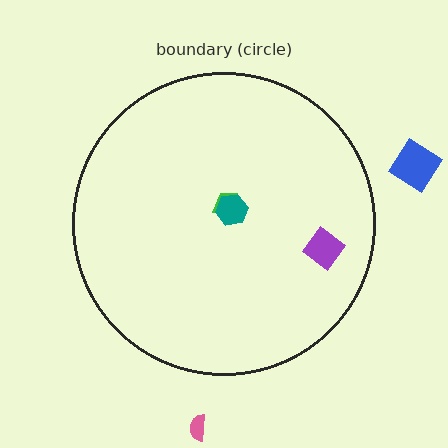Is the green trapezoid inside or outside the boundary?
Inside.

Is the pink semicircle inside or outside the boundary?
Outside.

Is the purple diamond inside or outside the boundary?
Inside.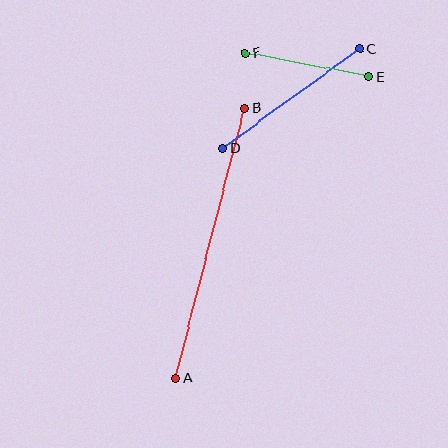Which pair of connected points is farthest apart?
Points A and B are farthest apart.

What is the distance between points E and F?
The distance is approximately 126 pixels.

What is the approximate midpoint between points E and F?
The midpoint is at approximately (307, 65) pixels.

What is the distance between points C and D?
The distance is approximately 169 pixels.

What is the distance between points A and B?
The distance is approximately 279 pixels.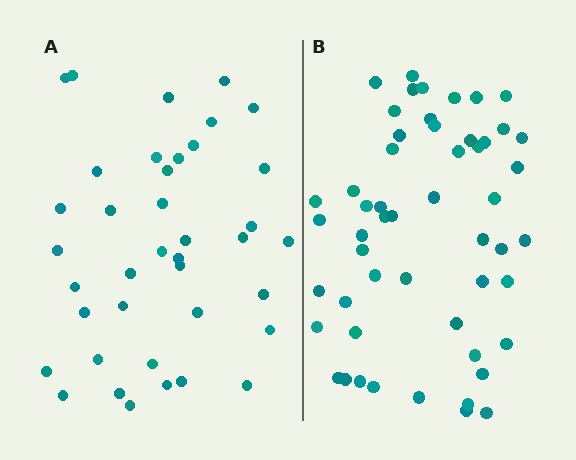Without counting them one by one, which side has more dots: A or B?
Region B (the right region) has more dots.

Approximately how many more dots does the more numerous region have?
Region B has approximately 15 more dots than region A.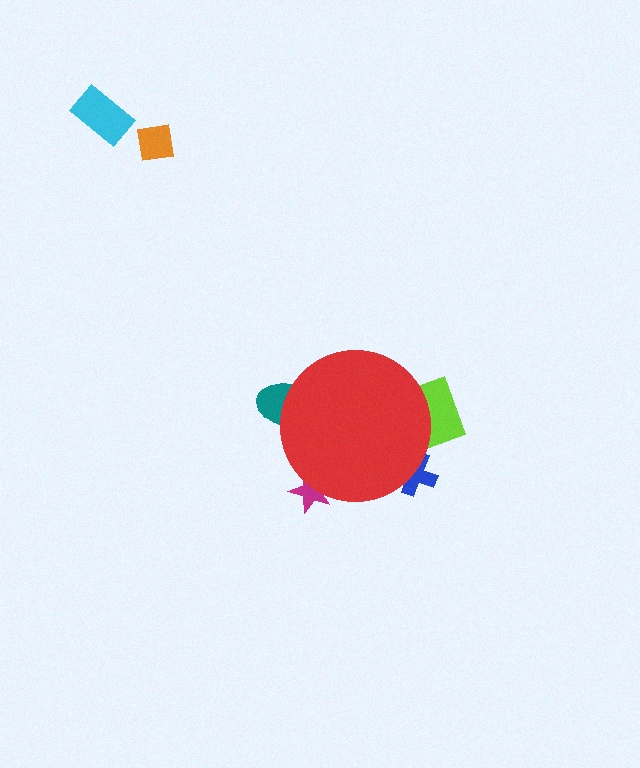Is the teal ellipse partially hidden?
Yes, the teal ellipse is partially hidden behind the red circle.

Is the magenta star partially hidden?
Yes, the magenta star is partially hidden behind the red circle.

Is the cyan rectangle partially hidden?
No, the cyan rectangle is fully visible.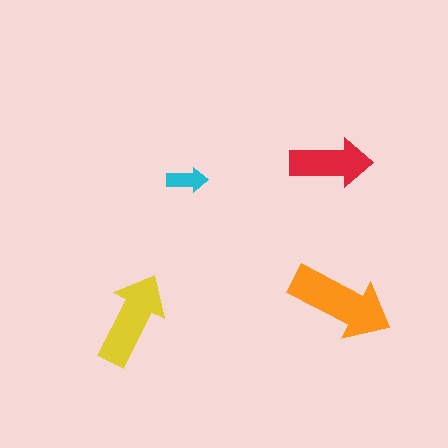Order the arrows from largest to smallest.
the orange one, the yellow one, the red one, the cyan one.